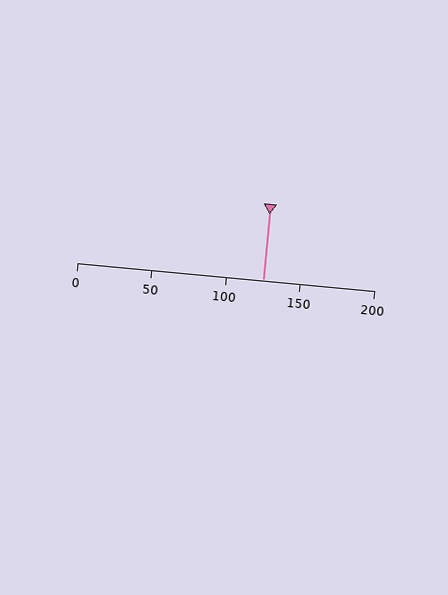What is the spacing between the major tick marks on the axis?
The major ticks are spaced 50 apart.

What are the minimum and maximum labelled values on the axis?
The axis runs from 0 to 200.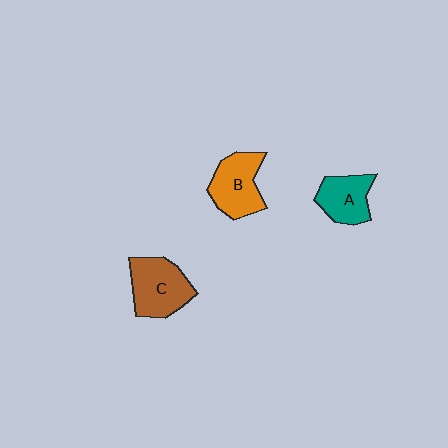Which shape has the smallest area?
Shape A (teal).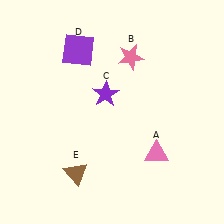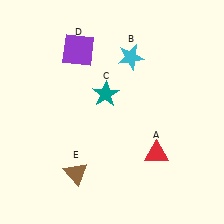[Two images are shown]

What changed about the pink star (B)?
In Image 1, B is pink. In Image 2, it changed to cyan.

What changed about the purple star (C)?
In Image 1, C is purple. In Image 2, it changed to teal.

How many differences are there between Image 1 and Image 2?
There are 3 differences between the two images.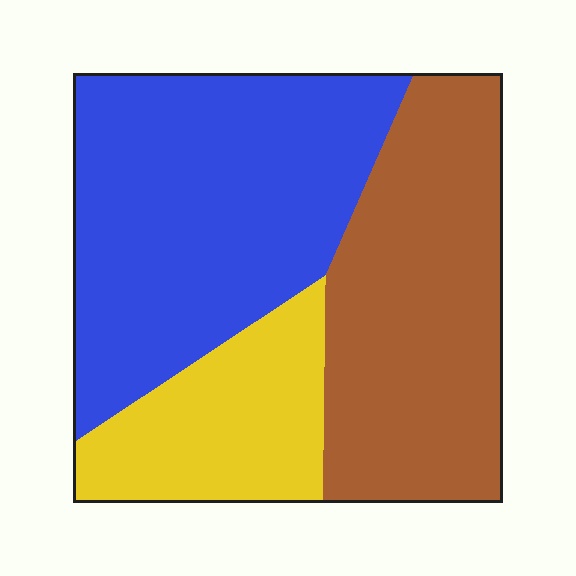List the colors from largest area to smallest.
From largest to smallest: blue, brown, yellow.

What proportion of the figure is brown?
Brown takes up between a third and a half of the figure.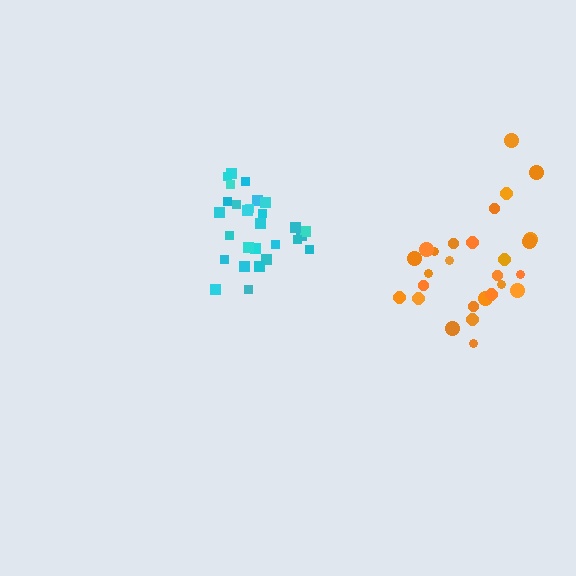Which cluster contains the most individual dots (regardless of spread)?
Orange (28).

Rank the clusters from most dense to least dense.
cyan, orange.